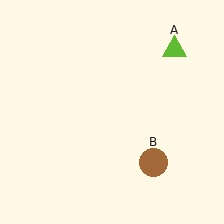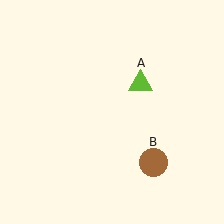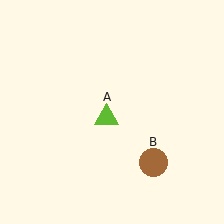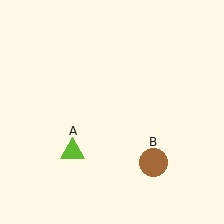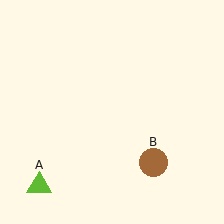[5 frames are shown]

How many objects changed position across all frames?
1 object changed position: lime triangle (object A).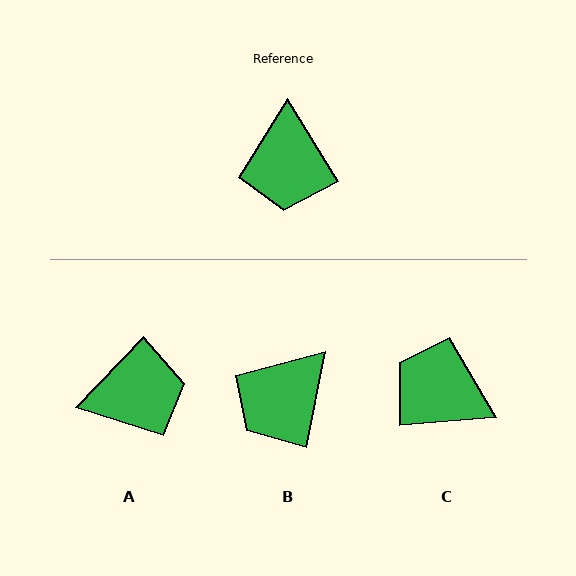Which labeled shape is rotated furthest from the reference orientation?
C, about 117 degrees away.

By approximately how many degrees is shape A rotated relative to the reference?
Approximately 104 degrees counter-clockwise.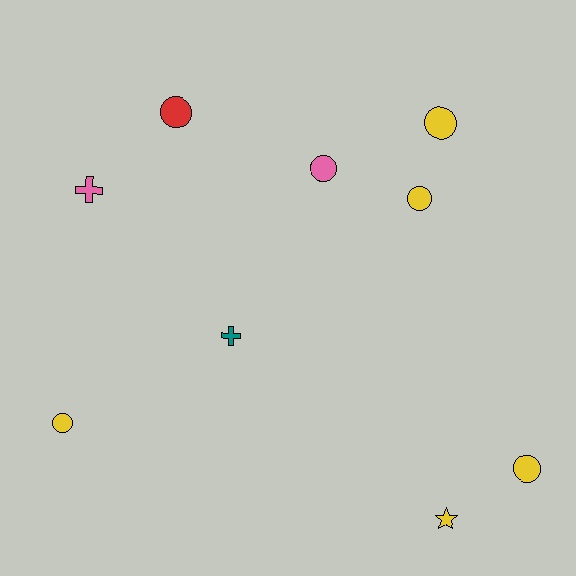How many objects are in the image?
There are 9 objects.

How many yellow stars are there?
There is 1 yellow star.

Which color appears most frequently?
Yellow, with 5 objects.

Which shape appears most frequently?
Circle, with 6 objects.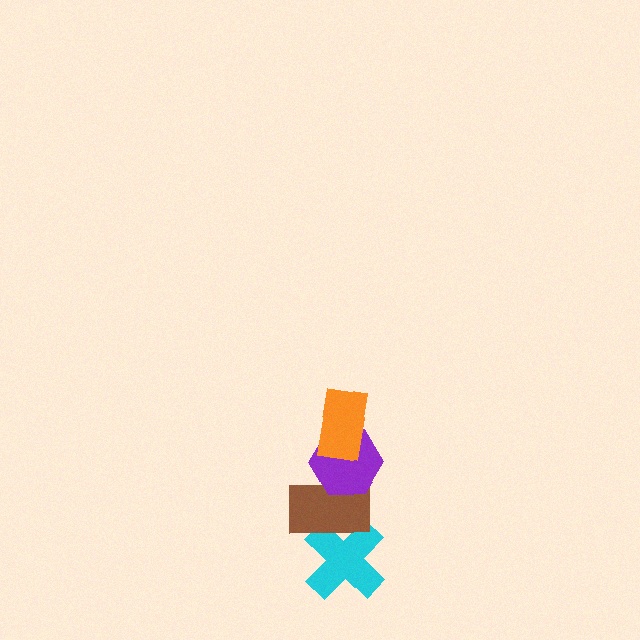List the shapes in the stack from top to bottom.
From top to bottom: the orange rectangle, the purple hexagon, the brown rectangle, the cyan cross.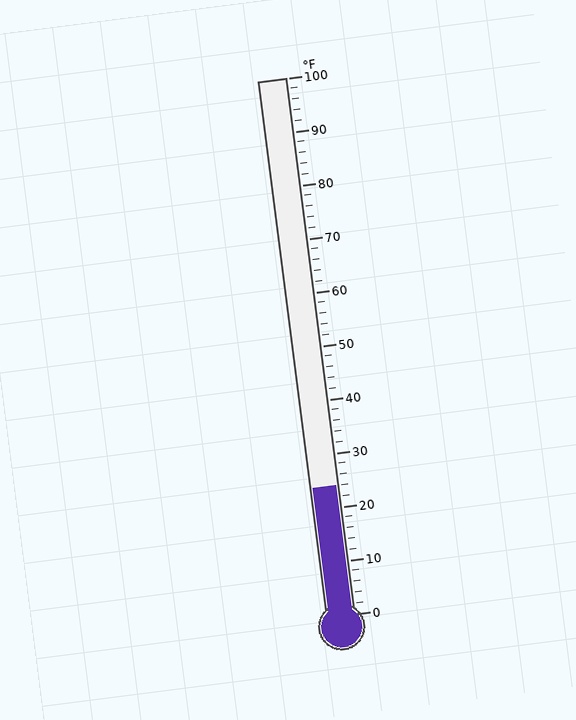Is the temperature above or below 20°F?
The temperature is above 20°F.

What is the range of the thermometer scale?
The thermometer scale ranges from 0°F to 100°F.